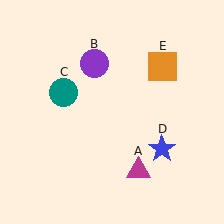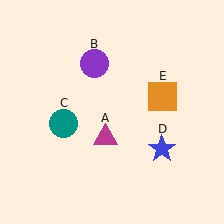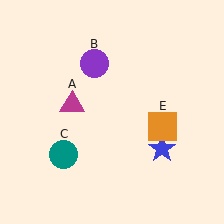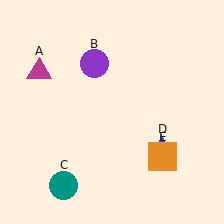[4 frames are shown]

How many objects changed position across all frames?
3 objects changed position: magenta triangle (object A), teal circle (object C), orange square (object E).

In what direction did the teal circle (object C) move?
The teal circle (object C) moved down.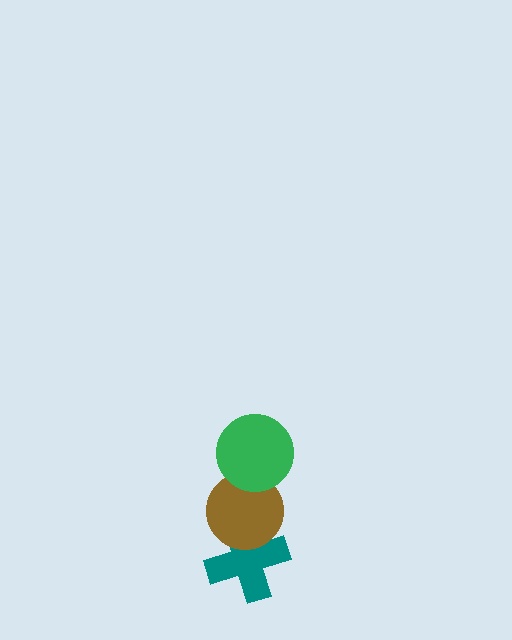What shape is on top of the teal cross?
The brown circle is on top of the teal cross.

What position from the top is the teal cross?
The teal cross is 3rd from the top.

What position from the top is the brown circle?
The brown circle is 2nd from the top.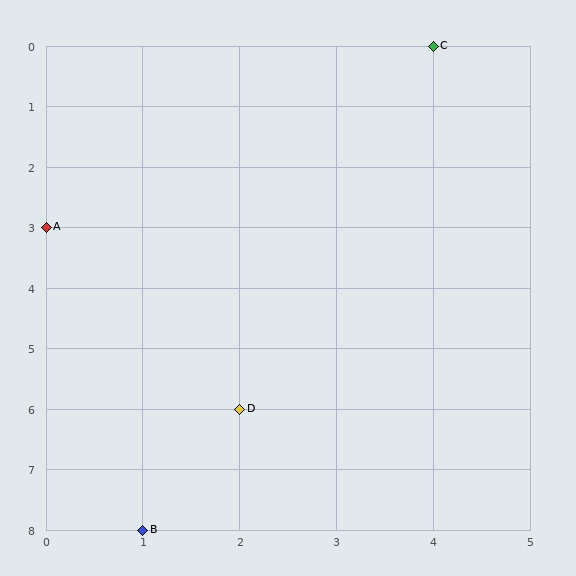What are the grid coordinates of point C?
Point C is at grid coordinates (4, 0).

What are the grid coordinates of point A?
Point A is at grid coordinates (0, 3).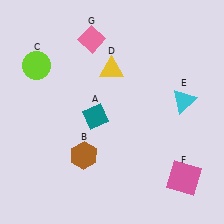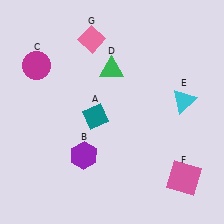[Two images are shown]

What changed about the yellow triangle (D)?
In Image 1, D is yellow. In Image 2, it changed to green.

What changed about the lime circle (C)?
In Image 1, C is lime. In Image 2, it changed to magenta.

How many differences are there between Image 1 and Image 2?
There are 3 differences between the two images.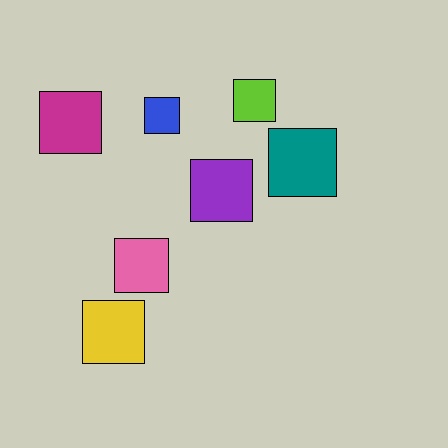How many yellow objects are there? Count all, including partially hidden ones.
There is 1 yellow object.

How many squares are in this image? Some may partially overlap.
There are 7 squares.